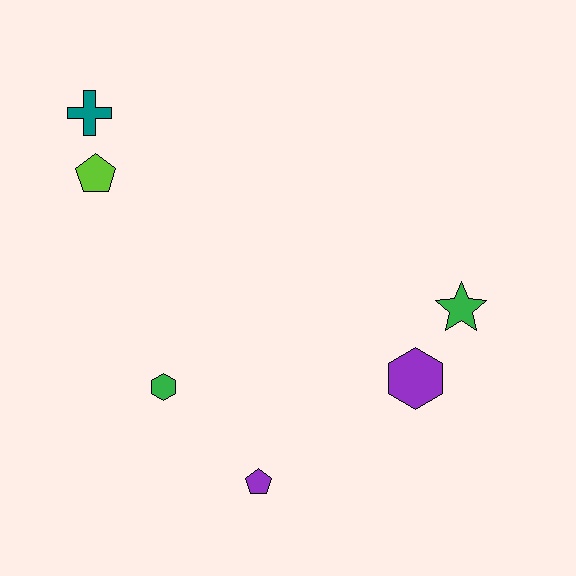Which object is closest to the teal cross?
The lime pentagon is closest to the teal cross.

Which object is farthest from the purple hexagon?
The teal cross is farthest from the purple hexagon.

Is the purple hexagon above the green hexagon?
Yes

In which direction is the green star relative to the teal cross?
The green star is to the right of the teal cross.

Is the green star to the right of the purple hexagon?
Yes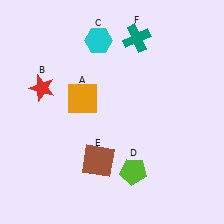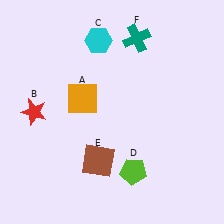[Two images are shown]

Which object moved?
The red star (B) moved down.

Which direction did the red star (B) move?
The red star (B) moved down.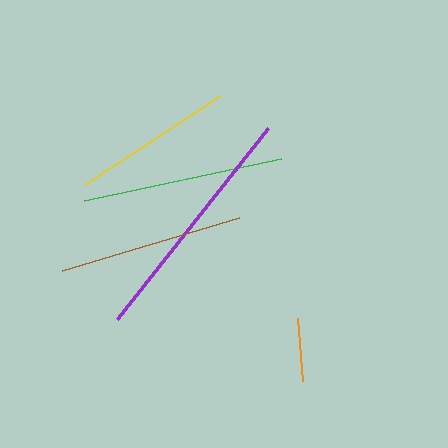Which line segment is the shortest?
The orange line is the shortest at approximately 63 pixels.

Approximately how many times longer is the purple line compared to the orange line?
The purple line is approximately 3.9 times the length of the orange line.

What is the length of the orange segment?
The orange segment is approximately 63 pixels long.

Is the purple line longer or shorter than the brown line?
The purple line is longer than the brown line.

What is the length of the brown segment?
The brown segment is approximately 184 pixels long.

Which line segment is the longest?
The purple line is the longest at approximately 243 pixels.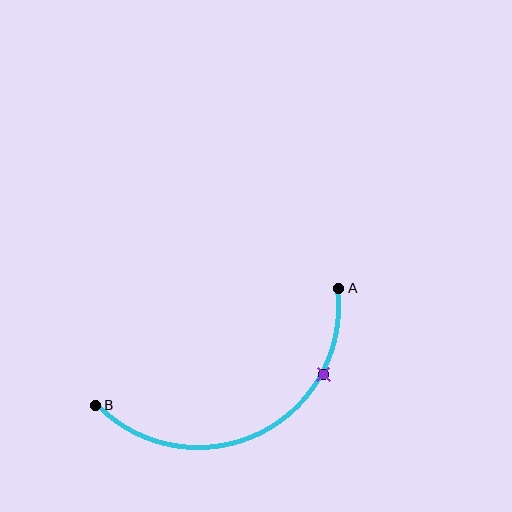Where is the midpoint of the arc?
The arc midpoint is the point on the curve farthest from the straight line joining A and B. It sits below that line.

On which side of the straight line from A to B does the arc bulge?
The arc bulges below the straight line connecting A and B.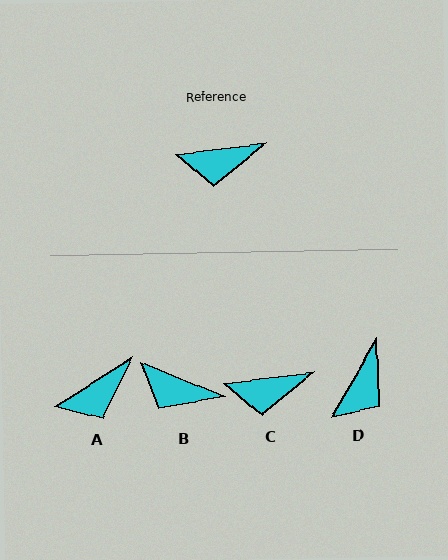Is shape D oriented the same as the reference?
No, it is off by about 53 degrees.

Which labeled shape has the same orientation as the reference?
C.